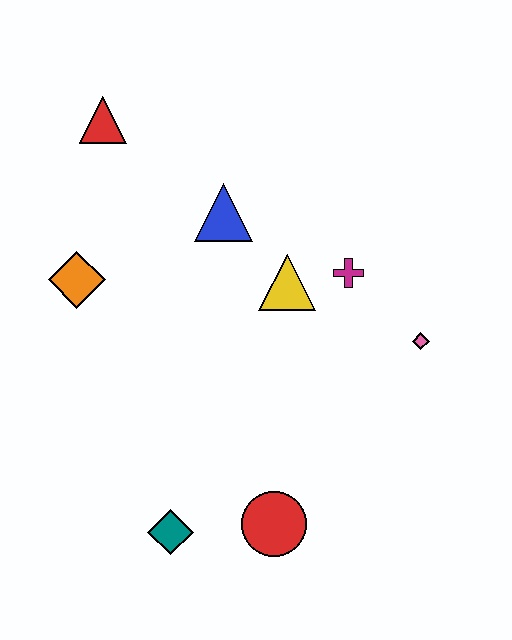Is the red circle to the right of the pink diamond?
No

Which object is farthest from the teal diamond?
The red triangle is farthest from the teal diamond.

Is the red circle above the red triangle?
No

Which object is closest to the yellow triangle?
The magenta cross is closest to the yellow triangle.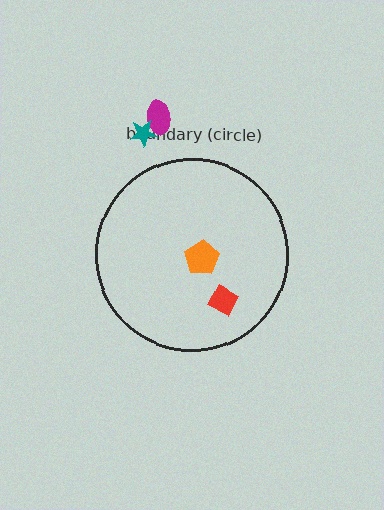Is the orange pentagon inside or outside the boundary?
Inside.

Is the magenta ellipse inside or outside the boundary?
Outside.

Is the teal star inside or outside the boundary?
Outside.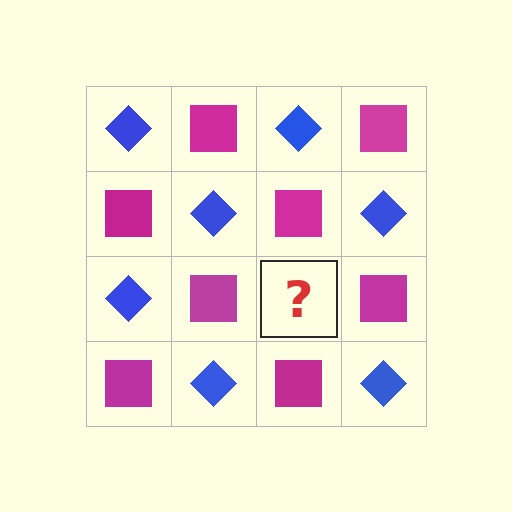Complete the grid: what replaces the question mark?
The question mark should be replaced with a blue diamond.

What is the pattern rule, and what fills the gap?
The rule is that it alternates blue diamond and magenta square in a checkerboard pattern. The gap should be filled with a blue diamond.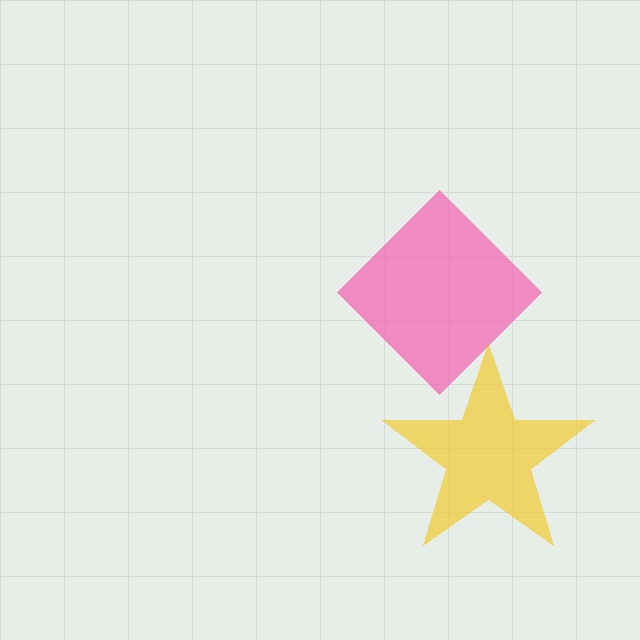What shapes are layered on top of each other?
The layered shapes are: a yellow star, a pink diamond.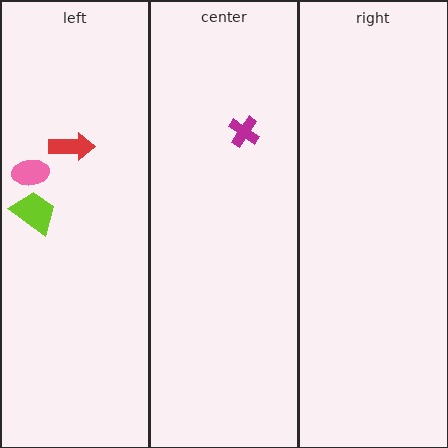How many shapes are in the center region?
1.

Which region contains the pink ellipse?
The left region.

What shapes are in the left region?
The lime trapezoid, the pink ellipse, the red arrow.